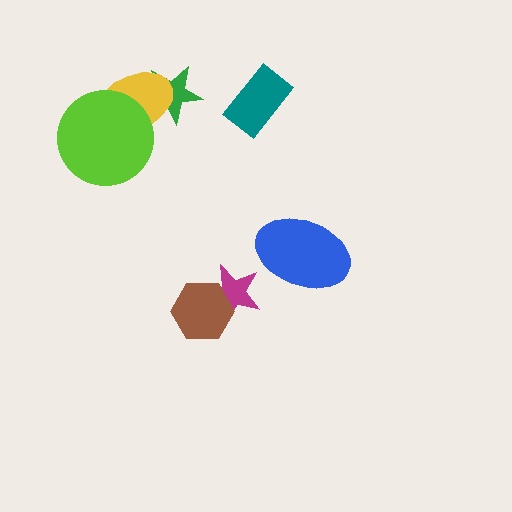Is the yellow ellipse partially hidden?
Yes, it is partially covered by another shape.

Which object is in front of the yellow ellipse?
The lime circle is in front of the yellow ellipse.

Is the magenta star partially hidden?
Yes, it is partially covered by another shape.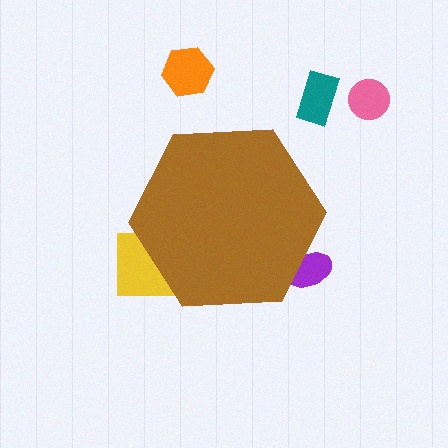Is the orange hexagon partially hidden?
No, the orange hexagon is fully visible.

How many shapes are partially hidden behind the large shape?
2 shapes are partially hidden.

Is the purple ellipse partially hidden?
Yes, the purple ellipse is partially hidden behind the brown hexagon.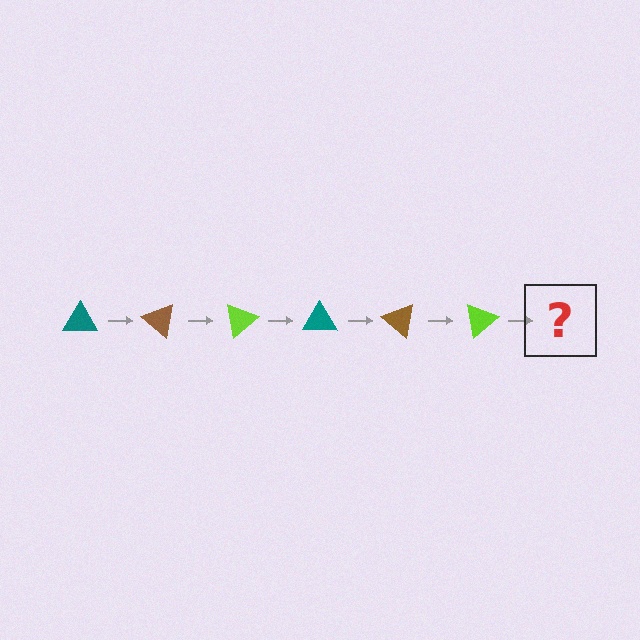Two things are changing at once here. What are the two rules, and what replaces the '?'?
The two rules are that it rotates 40 degrees each step and the color cycles through teal, brown, and lime. The '?' should be a teal triangle, rotated 240 degrees from the start.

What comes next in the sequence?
The next element should be a teal triangle, rotated 240 degrees from the start.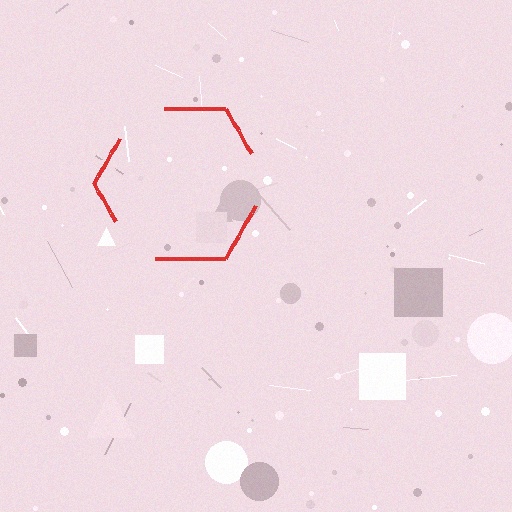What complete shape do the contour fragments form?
The contour fragments form a hexagon.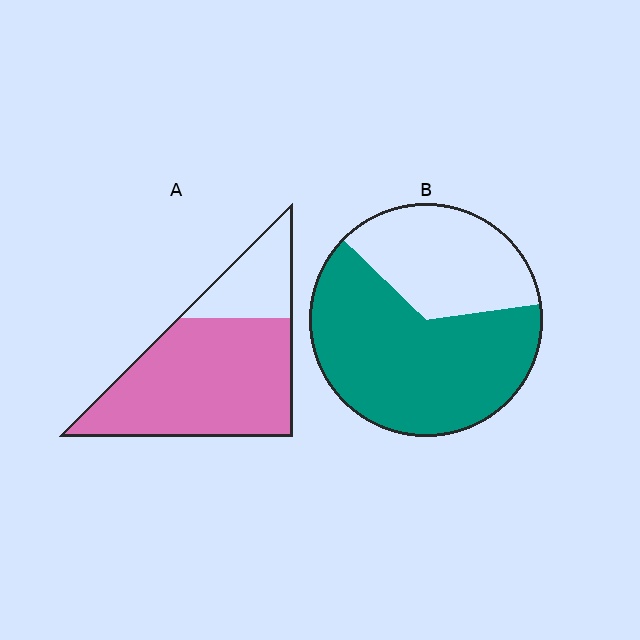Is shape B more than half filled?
Yes.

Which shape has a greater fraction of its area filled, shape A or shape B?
Shape A.